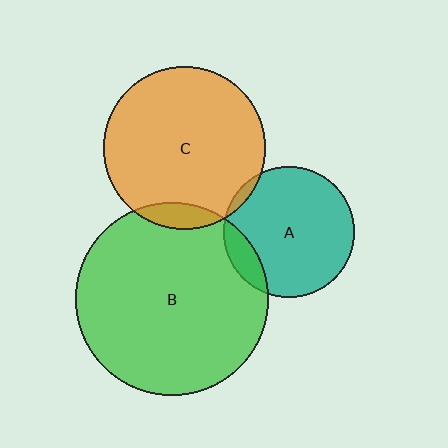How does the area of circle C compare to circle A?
Approximately 1.5 times.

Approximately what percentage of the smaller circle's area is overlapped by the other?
Approximately 10%.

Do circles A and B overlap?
Yes.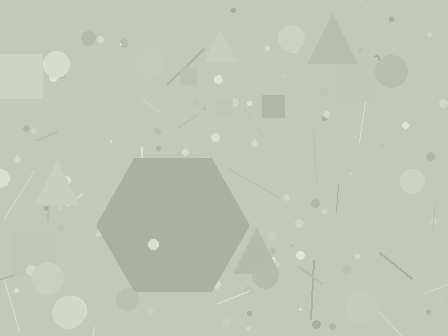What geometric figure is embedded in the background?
A hexagon is embedded in the background.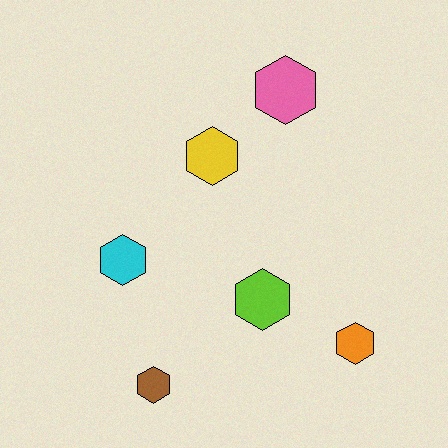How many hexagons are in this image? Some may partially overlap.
There are 6 hexagons.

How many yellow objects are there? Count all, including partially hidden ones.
There is 1 yellow object.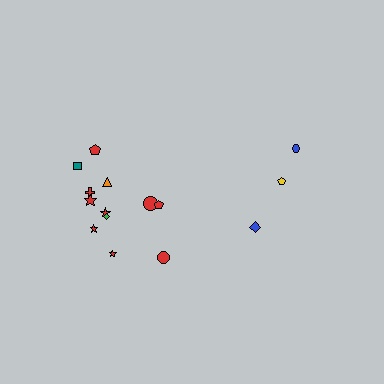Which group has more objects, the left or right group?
The left group.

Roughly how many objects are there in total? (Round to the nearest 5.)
Roughly 15 objects in total.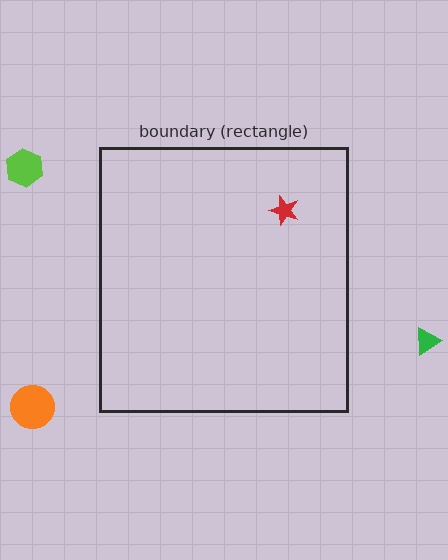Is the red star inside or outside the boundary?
Inside.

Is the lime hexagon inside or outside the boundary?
Outside.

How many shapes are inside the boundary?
1 inside, 3 outside.